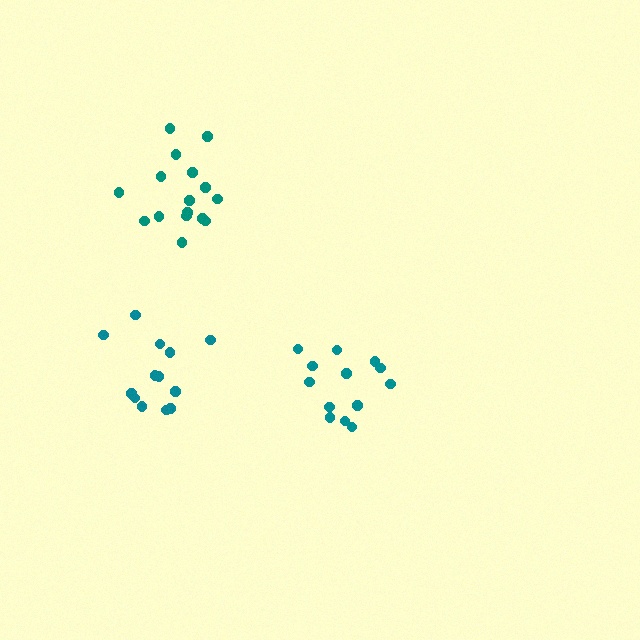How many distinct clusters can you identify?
There are 3 distinct clusters.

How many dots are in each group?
Group 1: 16 dots, Group 2: 13 dots, Group 3: 13 dots (42 total).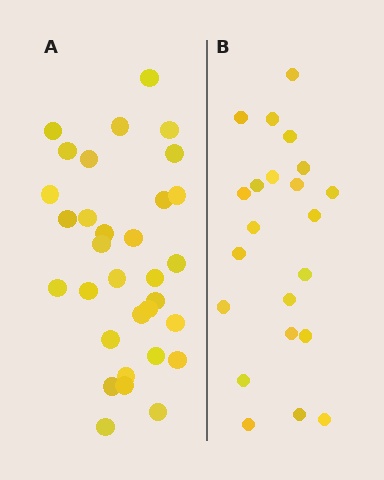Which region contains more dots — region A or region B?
Region A (the left region) has more dots.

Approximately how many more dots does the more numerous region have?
Region A has roughly 10 or so more dots than region B.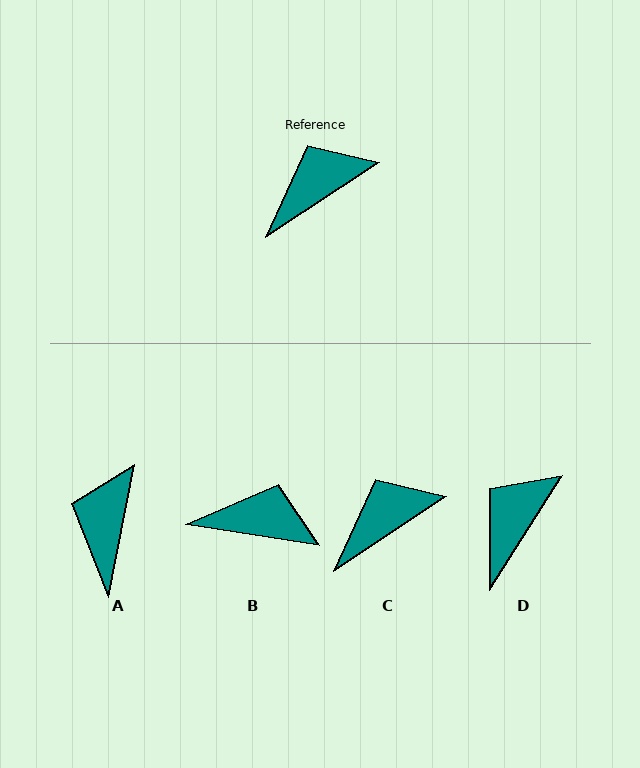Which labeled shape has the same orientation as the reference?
C.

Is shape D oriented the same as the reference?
No, it is off by about 24 degrees.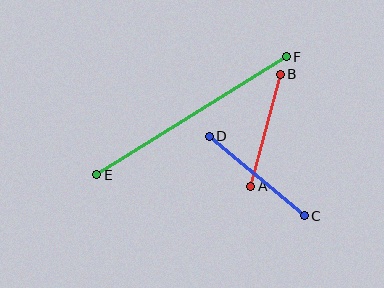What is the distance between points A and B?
The distance is approximately 115 pixels.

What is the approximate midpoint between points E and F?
The midpoint is at approximately (192, 116) pixels.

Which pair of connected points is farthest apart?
Points E and F are farthest apart.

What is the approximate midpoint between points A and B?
The midpoint is at approximately (265, 130) pixels.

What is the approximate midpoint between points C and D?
The midpoint is at approximately (257, 176) pixels.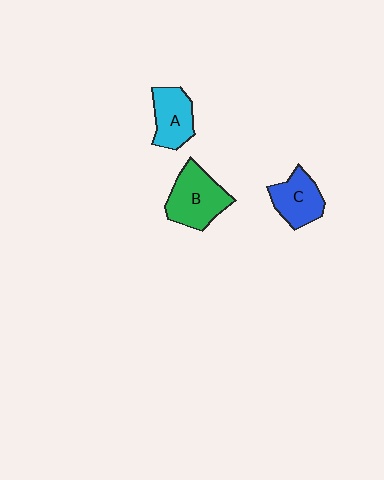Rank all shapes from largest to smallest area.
From largest to smallest: B (green), A (cyan), C (blue).